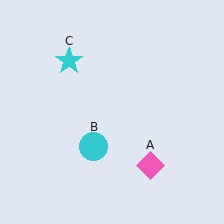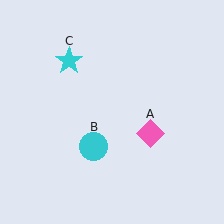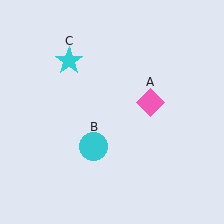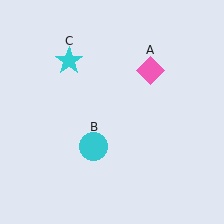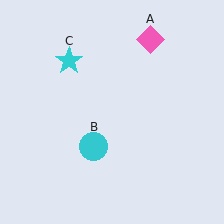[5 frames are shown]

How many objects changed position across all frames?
1 object changed position: pink diamond (object A).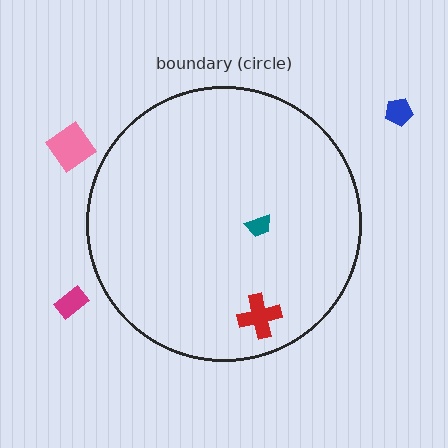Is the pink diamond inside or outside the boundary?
Outside.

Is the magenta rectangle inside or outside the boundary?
Outside.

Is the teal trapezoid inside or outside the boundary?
Inside.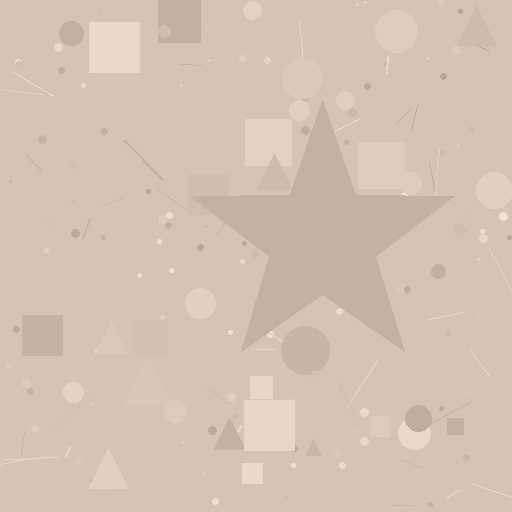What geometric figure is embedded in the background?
A star is embedded in the background.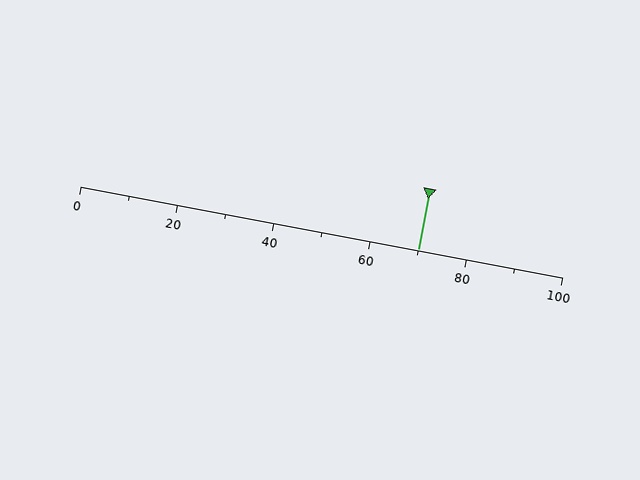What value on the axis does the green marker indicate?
The marker indicates approximately 70.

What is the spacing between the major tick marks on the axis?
The major ticks are spaced 20 apart.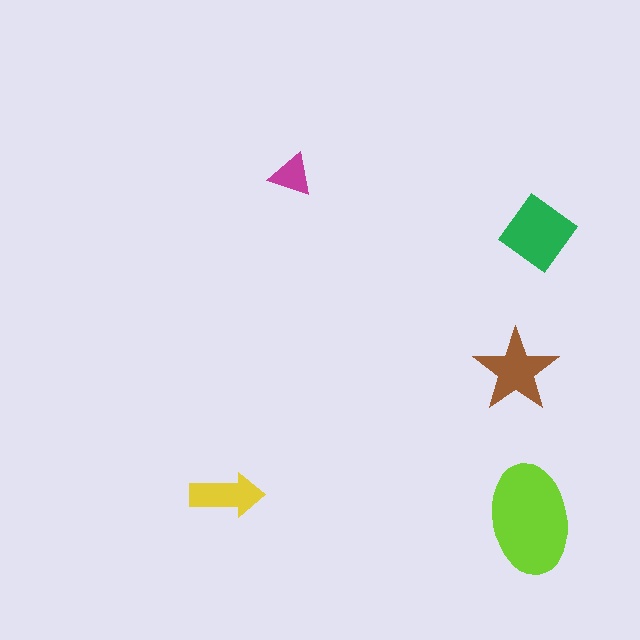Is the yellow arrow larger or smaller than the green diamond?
Smaller.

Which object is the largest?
The lime ellipse.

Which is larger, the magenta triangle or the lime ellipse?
The lime ellipse.